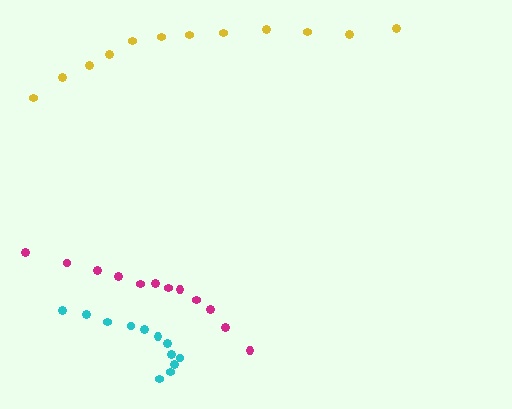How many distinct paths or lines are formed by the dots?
There are 3 distinct paths.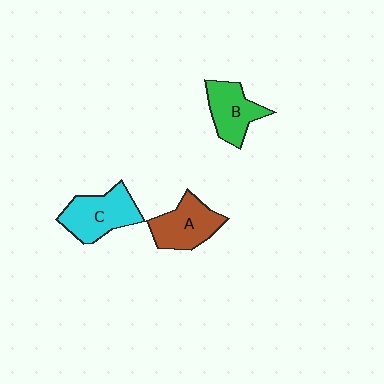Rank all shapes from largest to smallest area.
From largest to smallest: C (cyan), A (brown), B (green).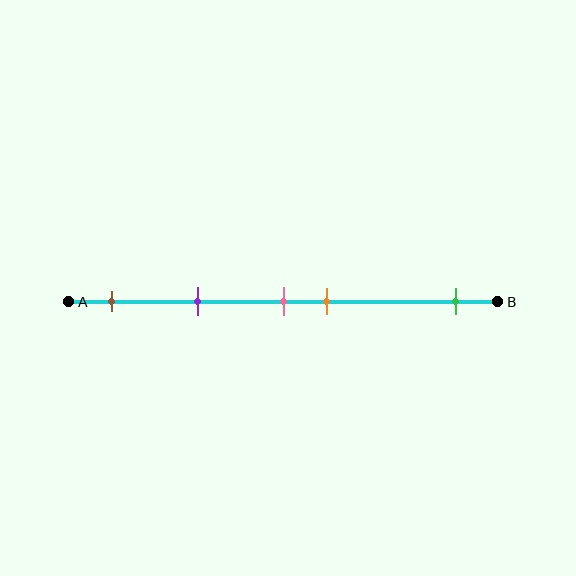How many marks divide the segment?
There are 5 marks dividing the segment.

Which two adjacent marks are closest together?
The pink and orange marks are the closest adjacent pair.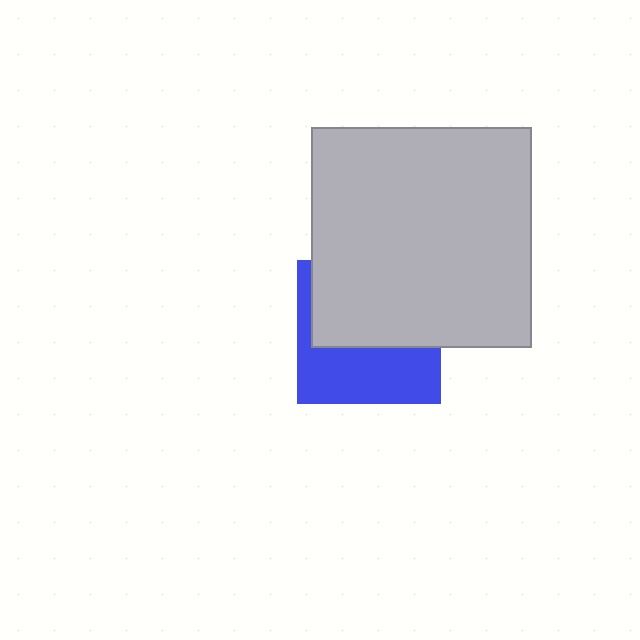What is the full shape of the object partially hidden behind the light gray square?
The partially hidden object is a blue square.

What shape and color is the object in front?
The object in front is a light gray square.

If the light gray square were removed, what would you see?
You would see the complete blue square.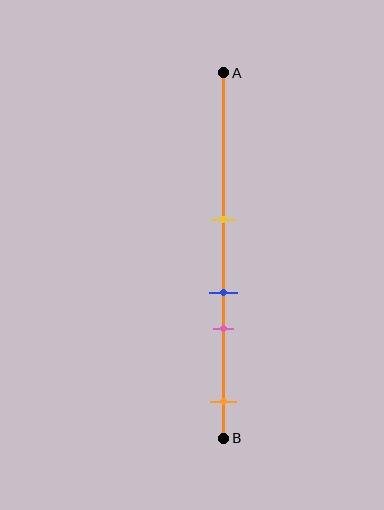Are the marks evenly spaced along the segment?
No, the marks are not evenly spaced.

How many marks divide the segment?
There are 4 marks dividing the segment.